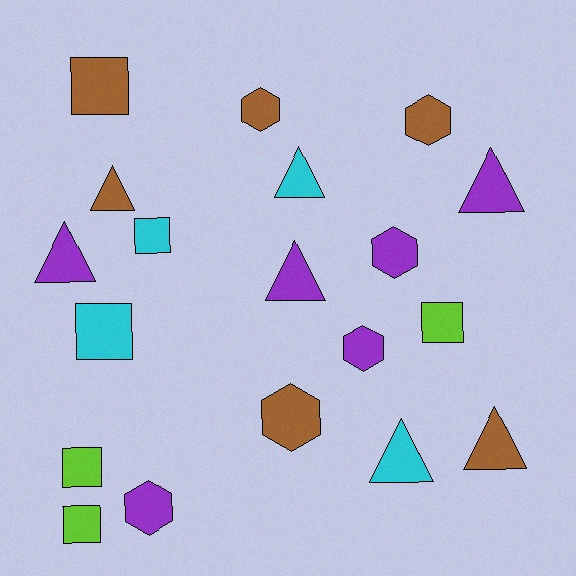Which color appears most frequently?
Purple, with 6 objects.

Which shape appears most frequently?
Triangle, with 7 objects.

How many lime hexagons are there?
There are no lime hexagons.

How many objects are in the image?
There are 19 objects.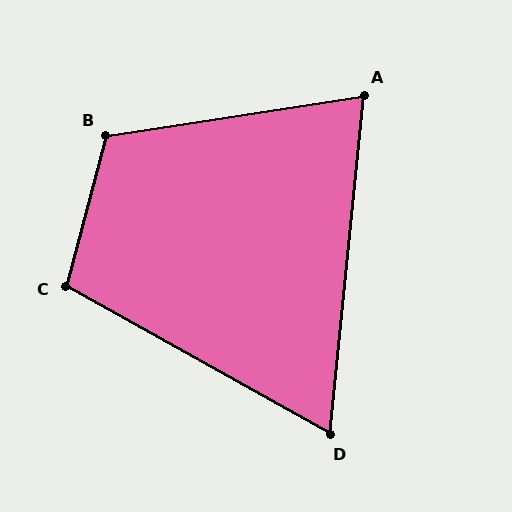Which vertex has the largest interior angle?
B, at approximately 113 degrees.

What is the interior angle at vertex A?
Approximately 76 degrees (acute).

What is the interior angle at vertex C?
Approximately 104 degrees (obtuse).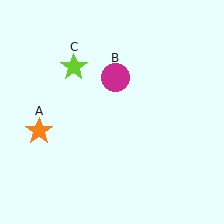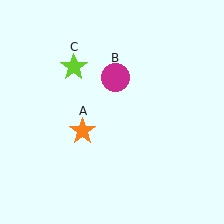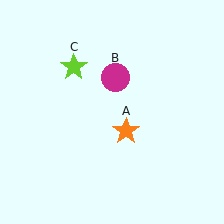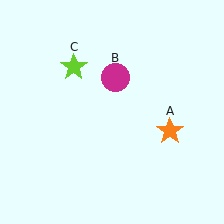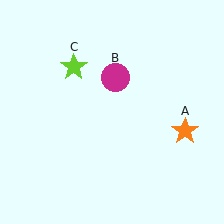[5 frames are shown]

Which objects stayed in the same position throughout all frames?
Magenta circle (object B) and lime star (object C) remained stationary.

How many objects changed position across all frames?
1 object changed position: orange star (object A).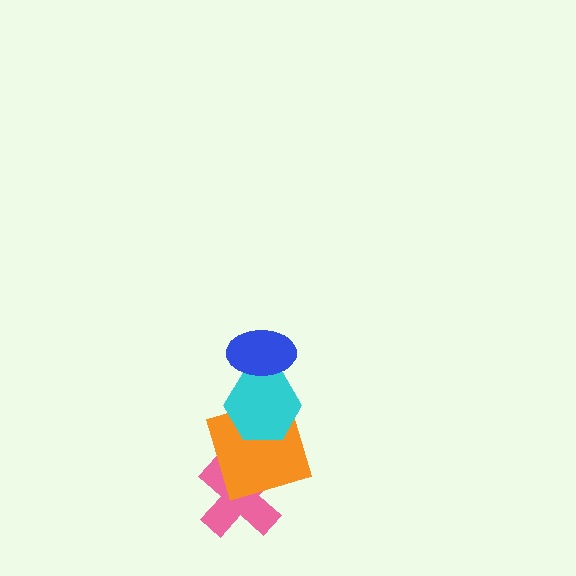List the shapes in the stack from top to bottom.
From top to bottom: the blue ellipse, the cyan hexagon, the orange square, the pink cross.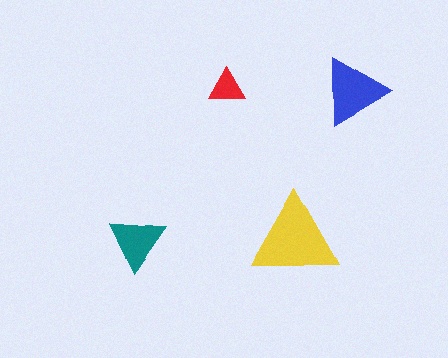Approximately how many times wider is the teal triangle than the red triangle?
About 1.5 times wider.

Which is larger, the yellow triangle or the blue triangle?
The yellow one.